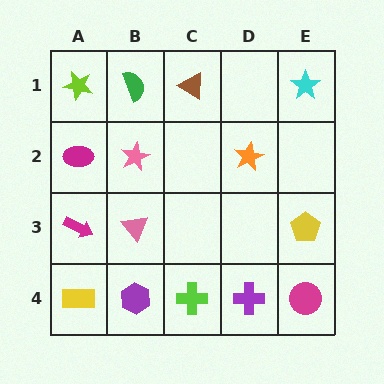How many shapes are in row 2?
3 shapes.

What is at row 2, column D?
An orange star.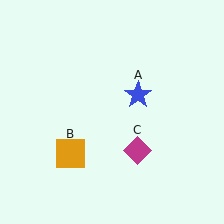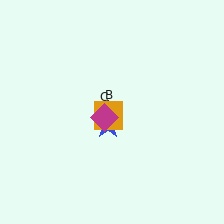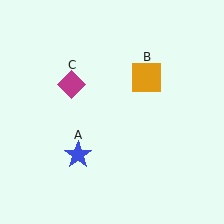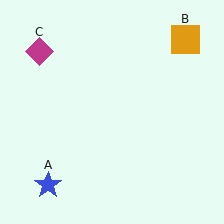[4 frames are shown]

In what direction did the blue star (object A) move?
The blue star (object A) moved down and to the left.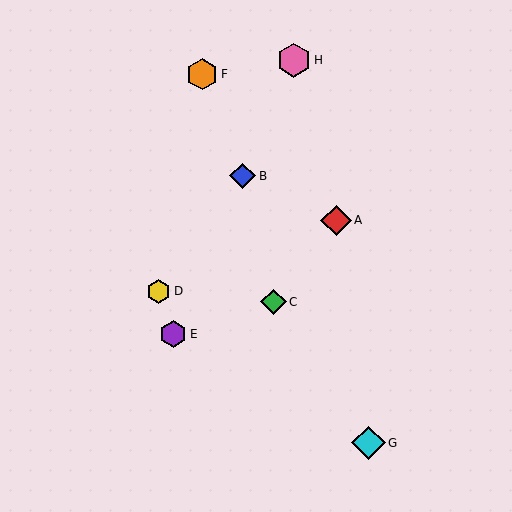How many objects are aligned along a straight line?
3 objects (B, E, H) are aligned along a straight line.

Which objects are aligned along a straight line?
Objects B, E, H are aligned along a straight line.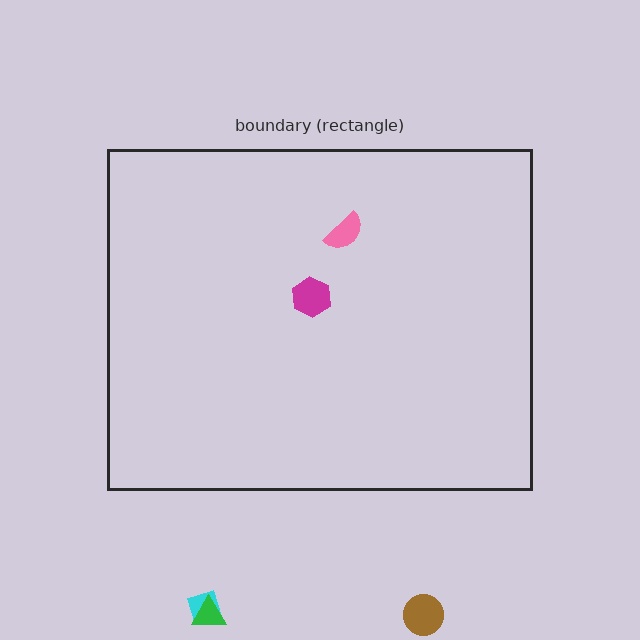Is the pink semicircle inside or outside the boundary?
Inside.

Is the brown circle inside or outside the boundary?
Outside.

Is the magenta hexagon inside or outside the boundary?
Inside.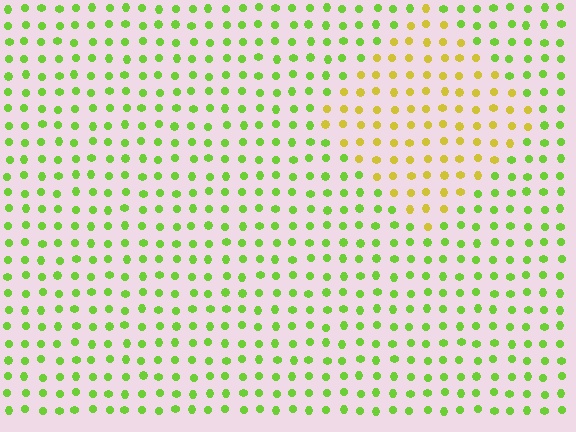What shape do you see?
I see a diamond.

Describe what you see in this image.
The image is filled with small lime elements in a uniform arrangement. A diamond-shaped region is visible where the elements are tinted to a slightly different hue, forming a subtle color boundary.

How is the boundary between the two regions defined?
The boundary is defined purely by a slight shift in hue (about 44 degrees). Spacing, size, and orientation are identical on both sides.